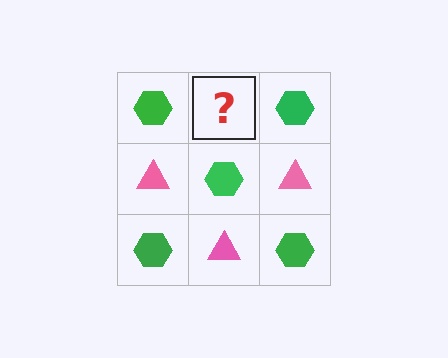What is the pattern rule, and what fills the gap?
The rule is that it alternates green hexagon and pink triangle in a checkerboard pattern. The gap should be filled with a pink triangle.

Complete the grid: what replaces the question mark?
The question mark should be replaced with a pink triangle.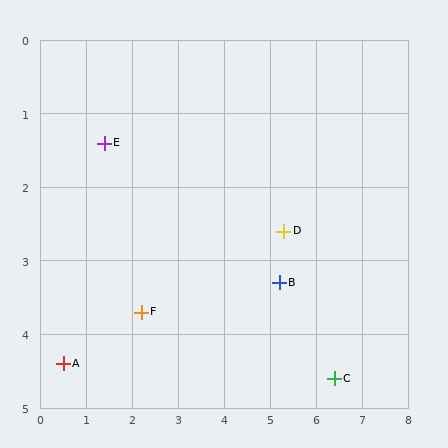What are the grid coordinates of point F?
Point F is at approximately (2.2, 3.7).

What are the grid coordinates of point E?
Point E is at approximately (1.4, 1.4).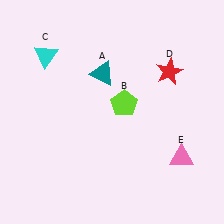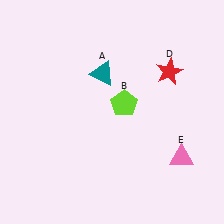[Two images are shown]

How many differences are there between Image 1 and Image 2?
There is 1 difference between the two images.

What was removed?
The cyan triangle (C) was removed in Image 2.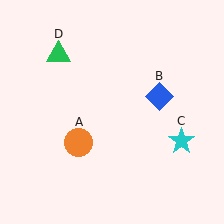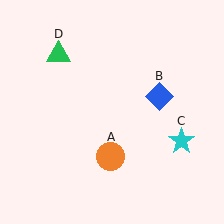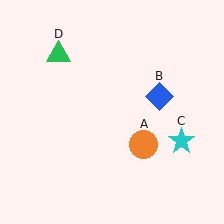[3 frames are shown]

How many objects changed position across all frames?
1 object changed position: orange circle (object A).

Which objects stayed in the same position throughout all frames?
Blue diamond (object B) and cyan star (object C) and green triangle (object D) remained stationary.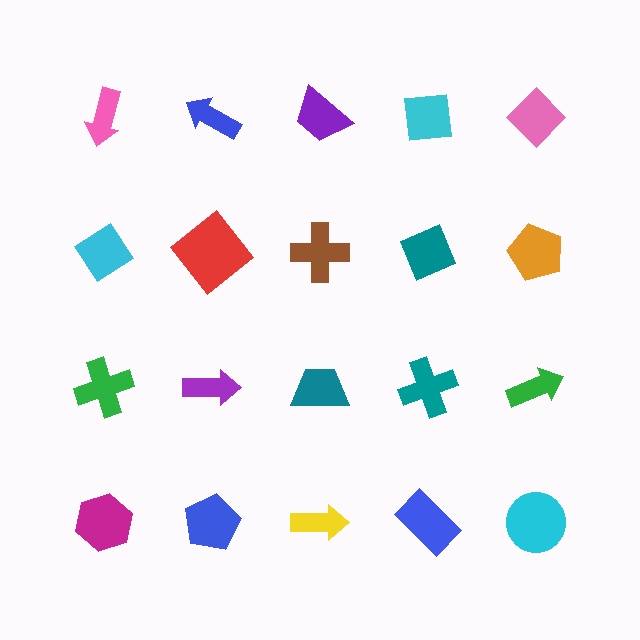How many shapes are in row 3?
5 shapes.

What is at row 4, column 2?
A blue pentagon.